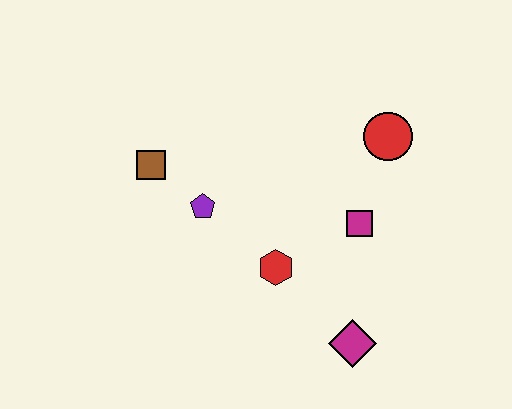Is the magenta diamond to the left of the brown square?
No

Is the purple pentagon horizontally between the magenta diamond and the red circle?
No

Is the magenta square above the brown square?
No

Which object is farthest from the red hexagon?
The red circle is farthest from the red hexagon.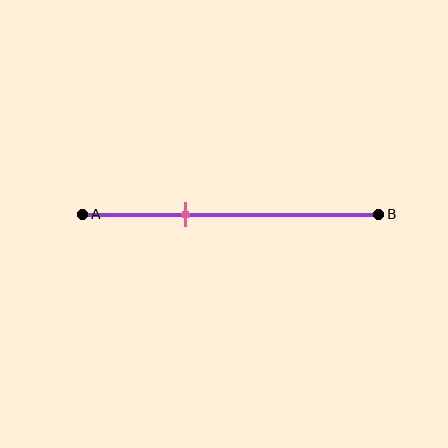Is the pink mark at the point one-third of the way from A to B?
Yes, the mark is approximately at the one-third point.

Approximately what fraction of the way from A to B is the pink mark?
The pink mark is approximately 35% of the way from A to B.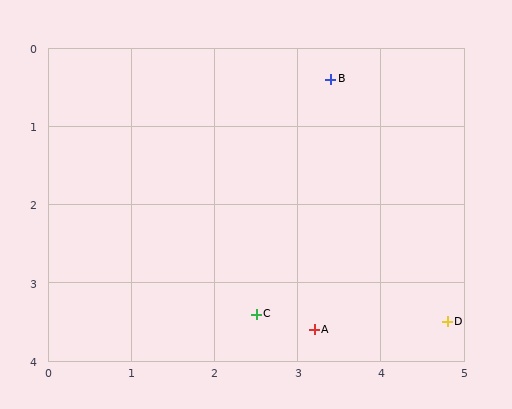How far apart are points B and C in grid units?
Points B and C are about 3.1 grid units apart.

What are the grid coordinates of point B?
Point B is at approximately (3.4, 0.4).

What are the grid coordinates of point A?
Point A is at approximately (3.2, 3.6).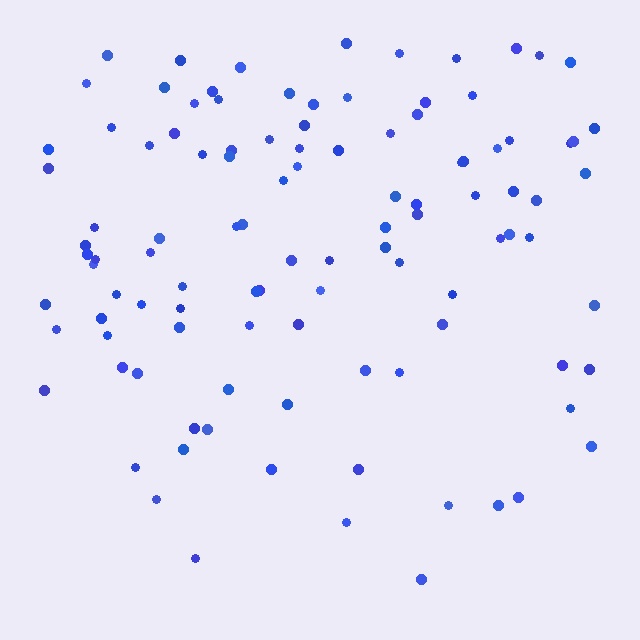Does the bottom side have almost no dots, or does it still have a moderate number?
Still a moderate number, just noticeably fewer than the top.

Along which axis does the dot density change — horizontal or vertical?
Vertical.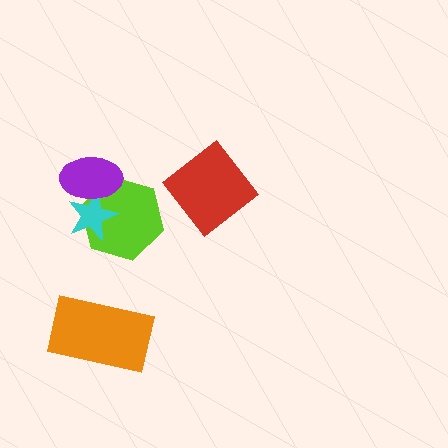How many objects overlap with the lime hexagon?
2 objects overlap with the lime hexagon.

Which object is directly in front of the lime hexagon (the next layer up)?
The cyan star is directly in front of the lime hexagon.